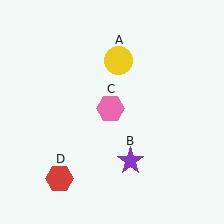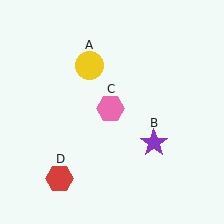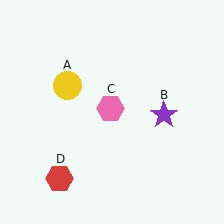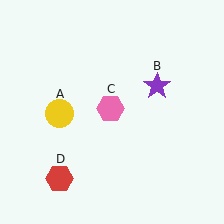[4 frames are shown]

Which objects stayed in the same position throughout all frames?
Pink hexagon (object C) and red hexagon (object D) remained stationary.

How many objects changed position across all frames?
2 objects changed position: yellow circle (object A), purple star (object B).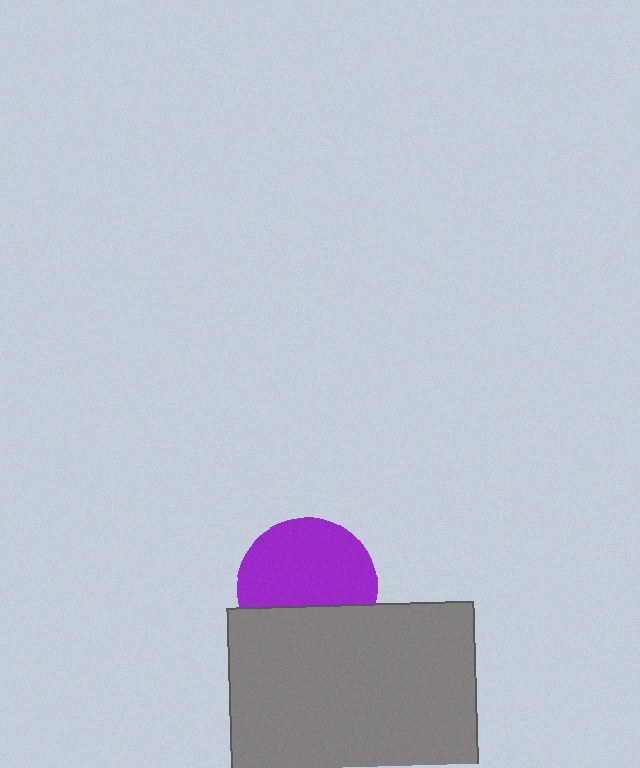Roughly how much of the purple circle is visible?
Most of it is visible (roughly 66%).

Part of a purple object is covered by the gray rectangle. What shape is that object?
It is a circle.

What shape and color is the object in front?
The object in front is a gray rectangle.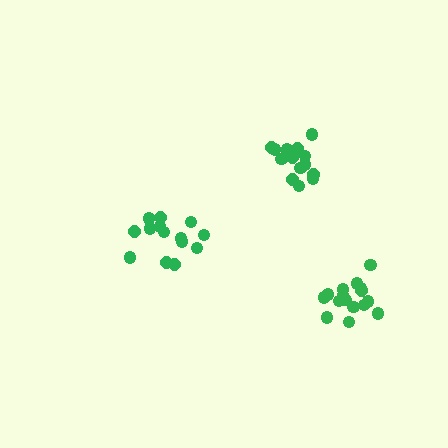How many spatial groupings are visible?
There are 3 spatial groupings.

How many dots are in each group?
Group 1: 14 dots, Group 2: 16 dots, Group 3: 15 dots (45 total).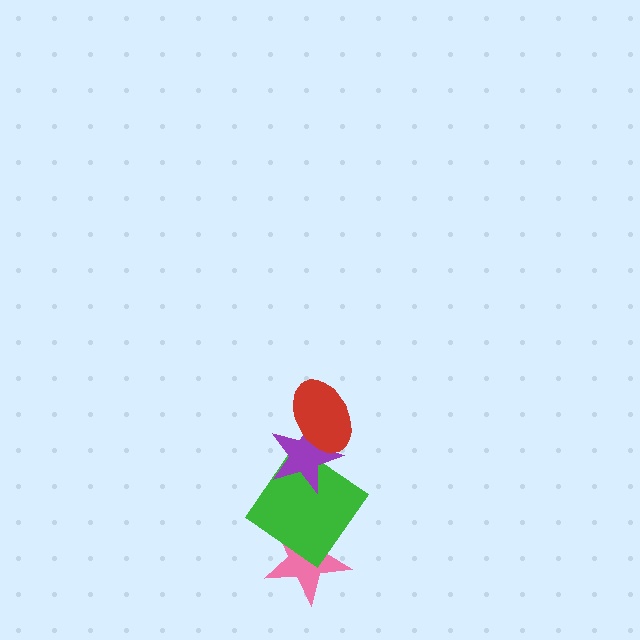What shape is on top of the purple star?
The red ellipse is on top of the purple star.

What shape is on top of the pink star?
The green diamond is on top of the pink star.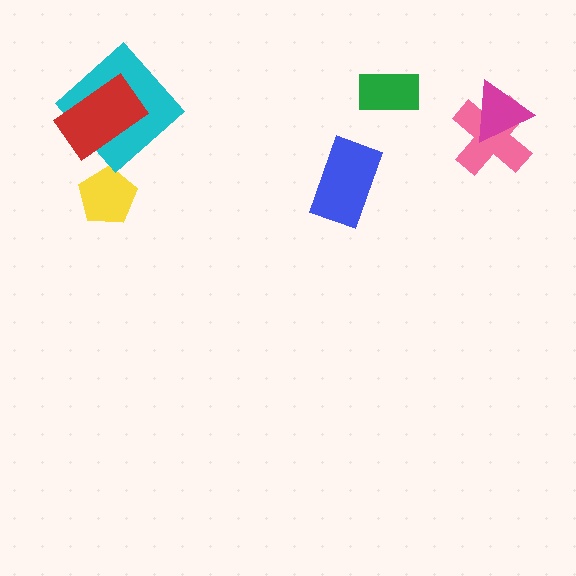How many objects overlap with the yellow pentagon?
0 objects overlap with the yellow pentagon.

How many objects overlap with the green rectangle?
0 objects overlap with the green rectangle.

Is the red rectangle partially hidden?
No, no other shape covers it.